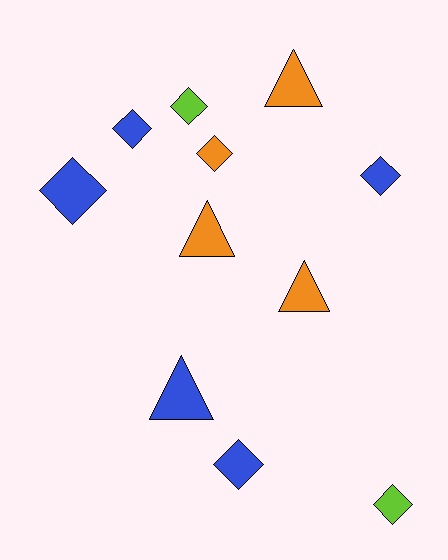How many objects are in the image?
There are 11 objects.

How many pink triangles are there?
There are no pink triangles.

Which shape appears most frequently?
Diamond, with 7 objects.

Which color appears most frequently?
Blue, with 5 objects.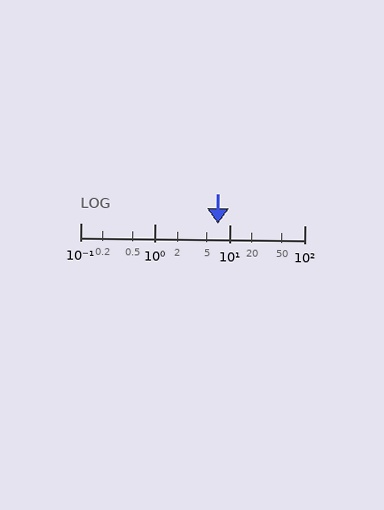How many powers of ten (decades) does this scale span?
The scale spans 3 decades, from 0.1 to 100.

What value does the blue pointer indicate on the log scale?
The pointer indicates approximately 6.9.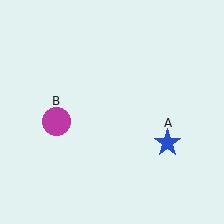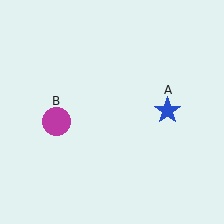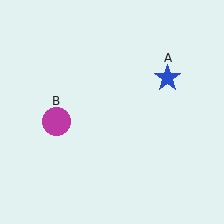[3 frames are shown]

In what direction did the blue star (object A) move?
The blue star (object A) moved up.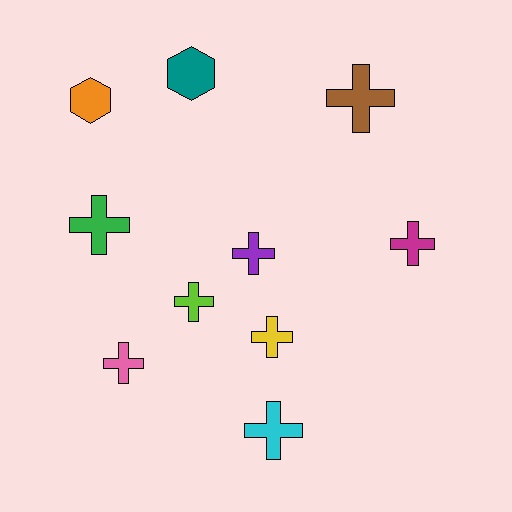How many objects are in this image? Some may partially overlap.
There are 10 objects.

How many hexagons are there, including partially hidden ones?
There are 2 hexagons.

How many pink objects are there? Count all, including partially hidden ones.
There is 1 pink object.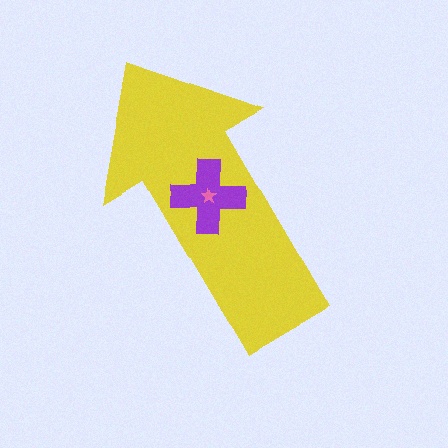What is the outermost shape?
The yellow arrow.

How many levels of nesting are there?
3.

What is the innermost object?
The pink star.